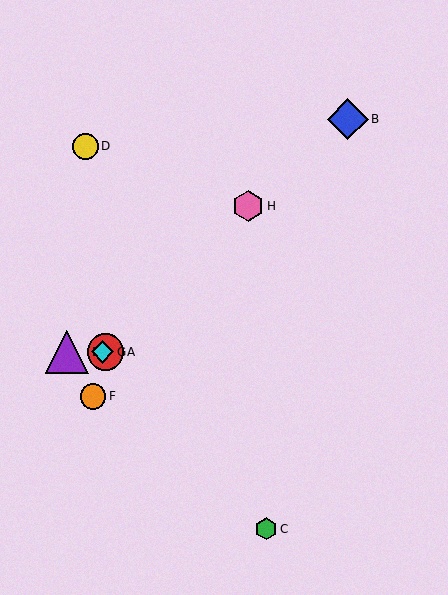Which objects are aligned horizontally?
Objects A, E, G are aligned horizontally.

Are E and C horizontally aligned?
No, E is at y≈352 and C is at y≈529.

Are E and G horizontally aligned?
Yes, both are at y≈352.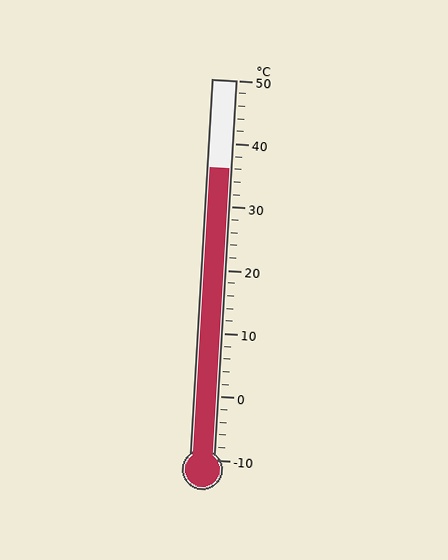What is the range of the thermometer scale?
The thermometer scale ranges from -10°C to 50°C.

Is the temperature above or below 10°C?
The temperature is above 10°C.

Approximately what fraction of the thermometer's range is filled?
The thermometer is filled to approximately 75% of its range.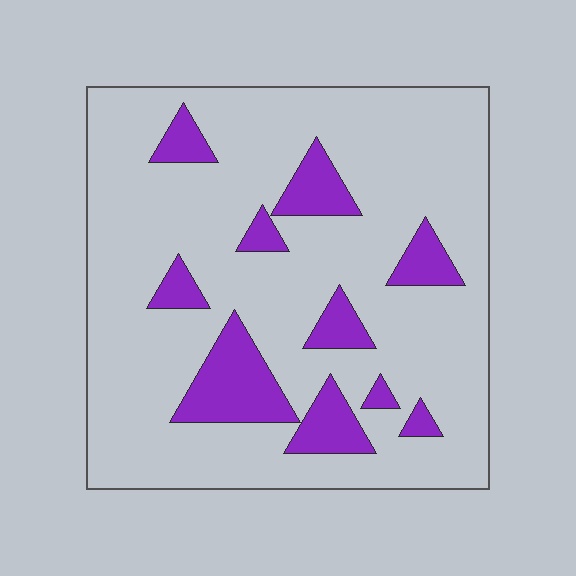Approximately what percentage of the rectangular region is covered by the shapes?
Approximately 15%.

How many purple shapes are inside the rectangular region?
10.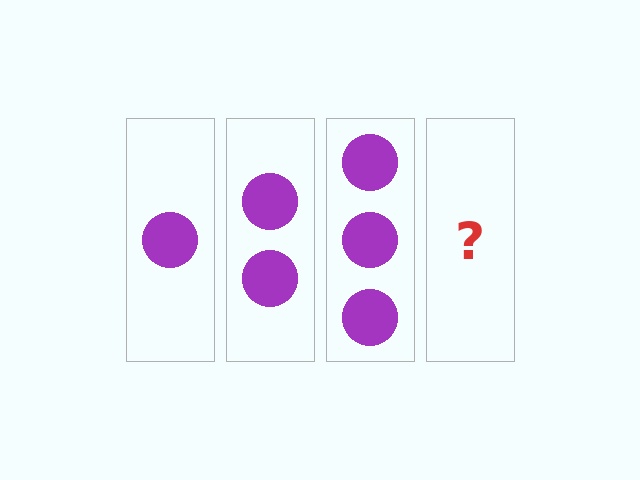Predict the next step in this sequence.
The next step is 4 circles.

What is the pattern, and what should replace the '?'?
The pattern is that each step adds one more circle. The '?' should be 4 circles.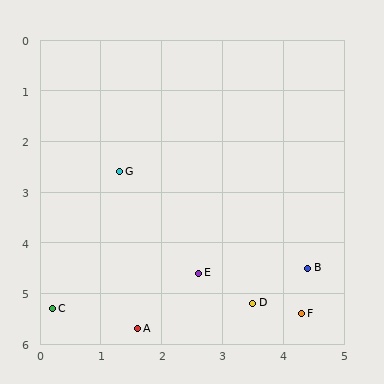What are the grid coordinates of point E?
Point E is at approximately (2.6, 4.6).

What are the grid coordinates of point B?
Point B is at approximately (4.4, 4.5).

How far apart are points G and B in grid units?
Points G and B are about 3.6 grid units apart.